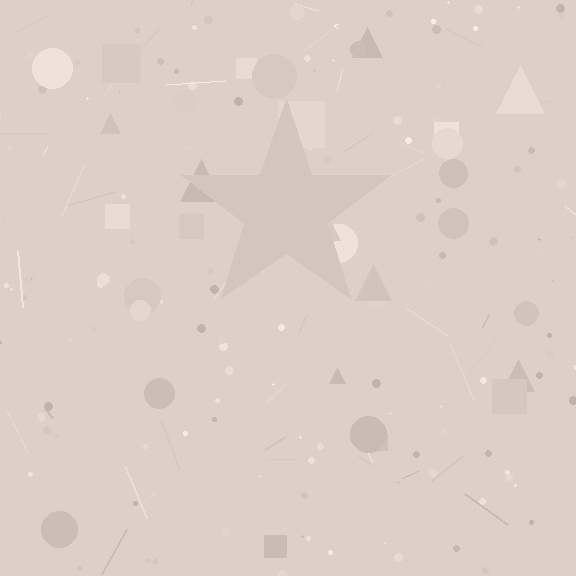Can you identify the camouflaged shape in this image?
The camouflaged shape is a star.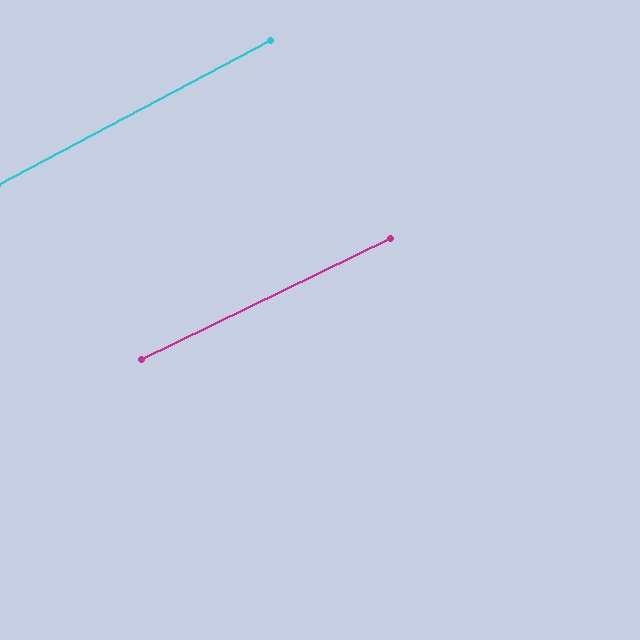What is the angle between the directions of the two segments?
Approximately 2 degrees.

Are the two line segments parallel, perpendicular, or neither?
Parallel — their directions differ by only 1.9°.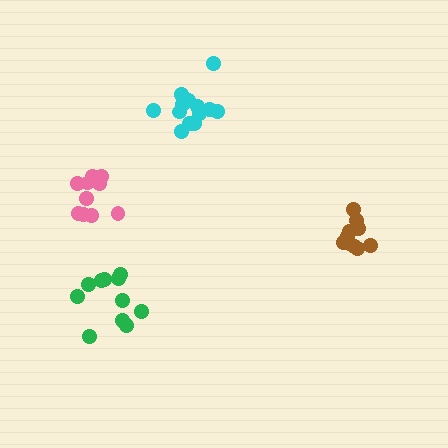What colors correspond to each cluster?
The clusters are colored: brown, pink, green, cyan.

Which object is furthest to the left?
The pink cluster is leftmost.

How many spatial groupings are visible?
There are 4 spatial groupings.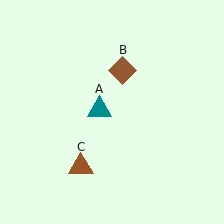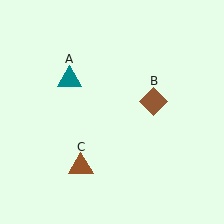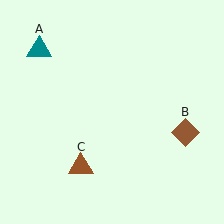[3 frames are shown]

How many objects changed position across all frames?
2 objects changed position: teal triangle (object A), brown diamond (object B).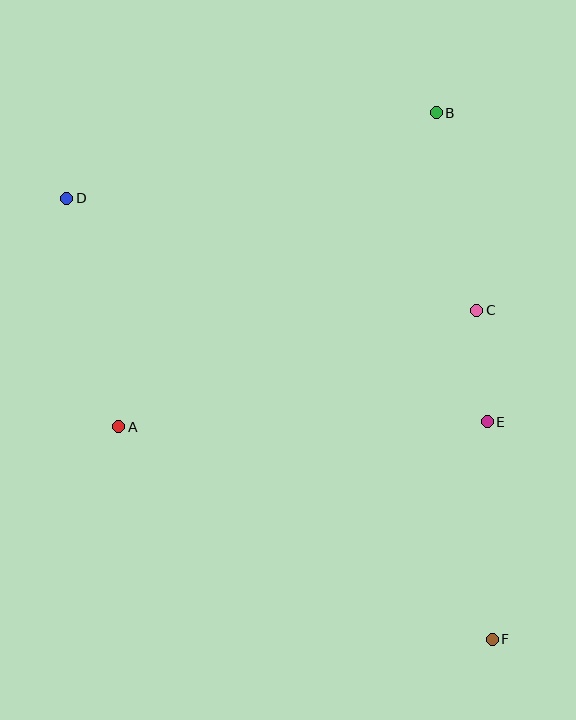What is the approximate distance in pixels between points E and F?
The distance between E and F is approximately 218 pixels.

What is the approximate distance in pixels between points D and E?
The distance between D and E is approximately 476 pixels.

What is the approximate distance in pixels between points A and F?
The distance between A and F is approximately 430 pixels.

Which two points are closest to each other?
Points C and E are closest to each other.